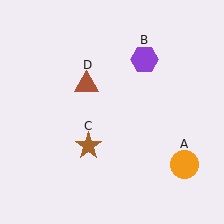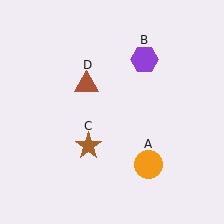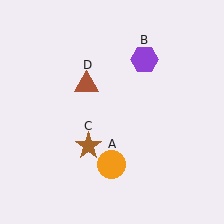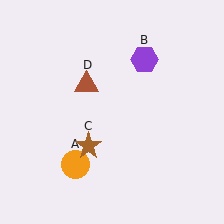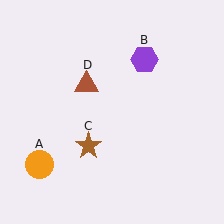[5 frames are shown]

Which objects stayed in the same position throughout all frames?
Purple hexagon (object B) and brown star (object C) and brown triangle (object D) remained stationary.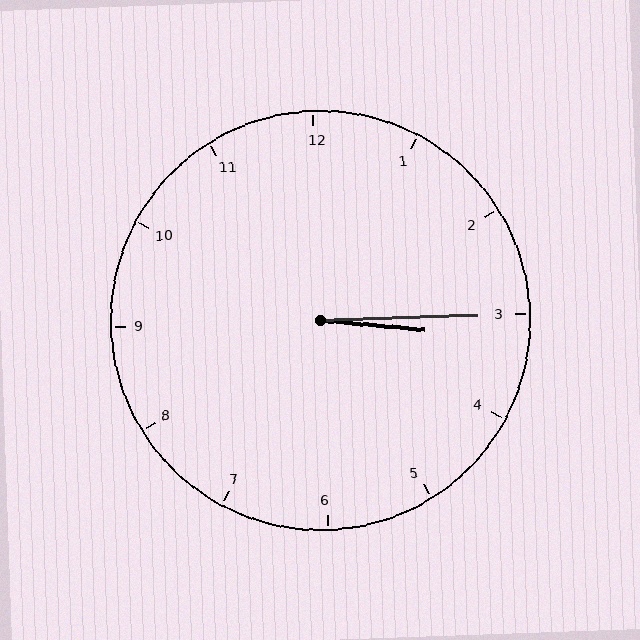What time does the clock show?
3:15.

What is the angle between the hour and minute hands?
Approximately 8 degrees.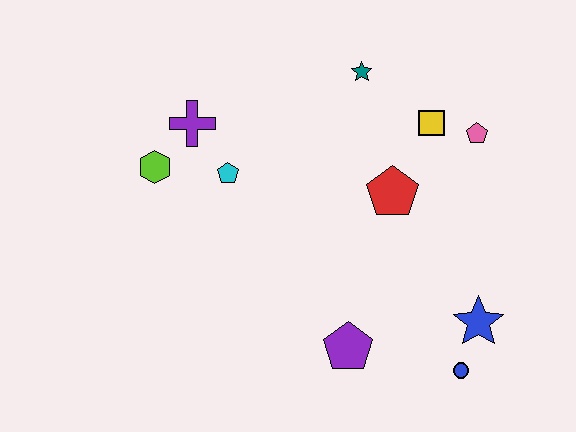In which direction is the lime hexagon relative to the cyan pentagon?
The lime hexagon is to the left of the cyan pentagon.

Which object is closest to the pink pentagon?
The yellow square is closest to the pink pentagon.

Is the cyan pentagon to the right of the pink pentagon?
No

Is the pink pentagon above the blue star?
Yes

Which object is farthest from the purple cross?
The blue circle is farthest from the purple cross.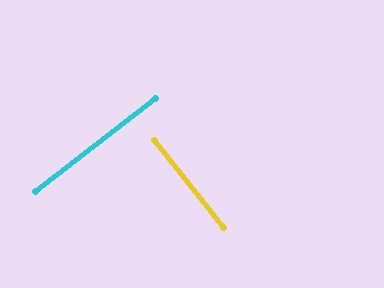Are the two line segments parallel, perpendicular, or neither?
Perpendicular — they meet at approximately 90°.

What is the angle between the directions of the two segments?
Approximately 90 degrees.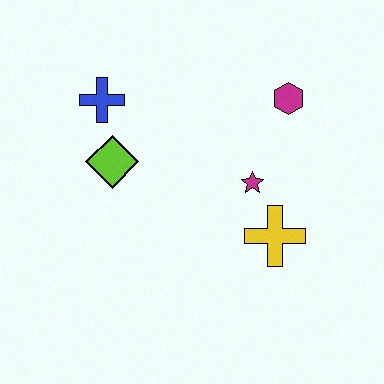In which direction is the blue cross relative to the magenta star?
The blue cross is to the left of the magenta star.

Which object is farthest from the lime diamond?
The magenta hexagon is farthest from the lime diamond.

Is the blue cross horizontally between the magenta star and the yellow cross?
No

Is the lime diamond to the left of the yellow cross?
Yes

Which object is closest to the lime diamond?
The blue cross is closest to the lime diamond.